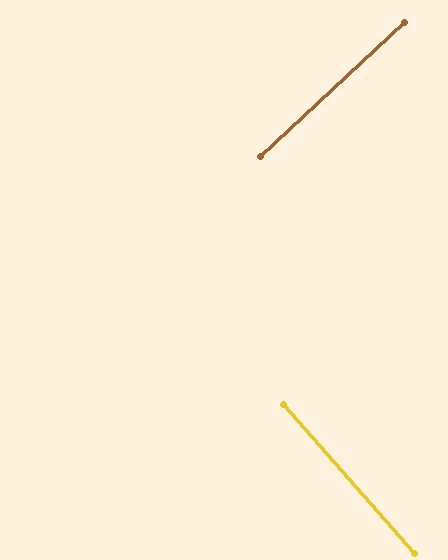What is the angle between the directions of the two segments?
Approximately 88 degrees.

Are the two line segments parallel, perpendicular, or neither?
Perpendicular — they meet at approximately 88°.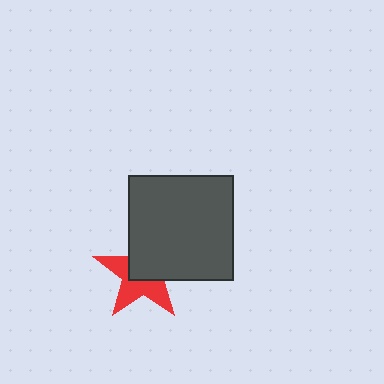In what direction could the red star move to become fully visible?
The red star could move toward the lower-left. That would shift it out from behind the dark gray square entirely.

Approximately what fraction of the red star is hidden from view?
Roughly 52% of the red star is hidden behind the dark gray square.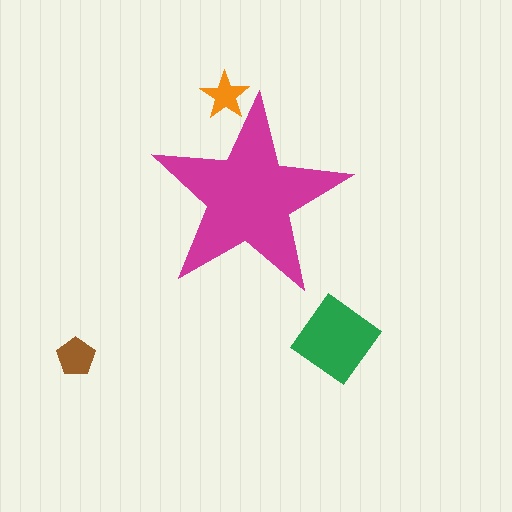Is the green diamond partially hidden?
No, the green diamond is fully visible.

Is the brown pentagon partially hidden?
No, the brown pentagon is fully visible.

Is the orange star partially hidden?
Yes, the orange star is partially hidden behind the magenta star.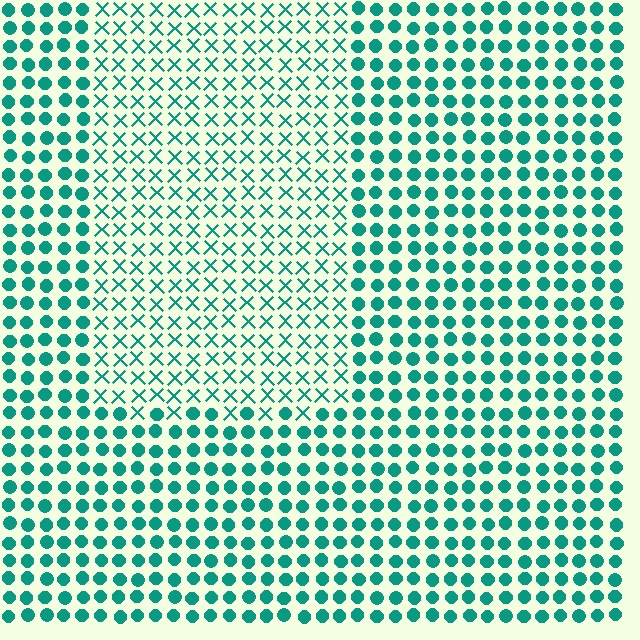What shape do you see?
I see a rectangle.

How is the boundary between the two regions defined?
The boundary is defined by a change in element shape: X marks inside vs. circles outside. All elements share the same color and spacing.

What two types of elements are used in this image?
The image uses X marks inside the rectangle region and circles outside it.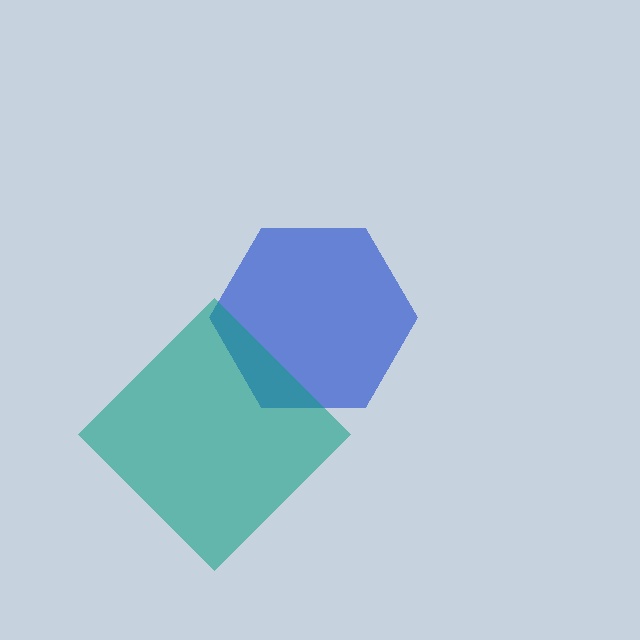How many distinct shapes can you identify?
There are 2 distinct shapes: a blue hexagon, a teal diamond.